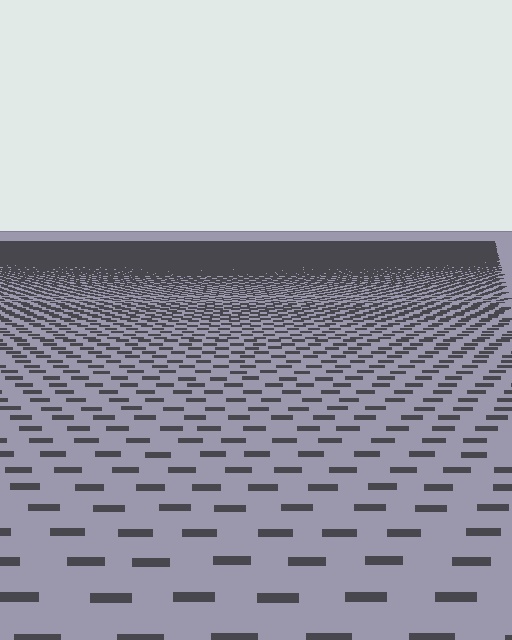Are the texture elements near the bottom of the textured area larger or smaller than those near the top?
Larger. Near the bottom, elements are closer to the viewer and appear at a bigger on-screen size.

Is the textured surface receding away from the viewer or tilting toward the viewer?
The surface is receding away from the viewer. Texture elements get smaller and denser toward the top.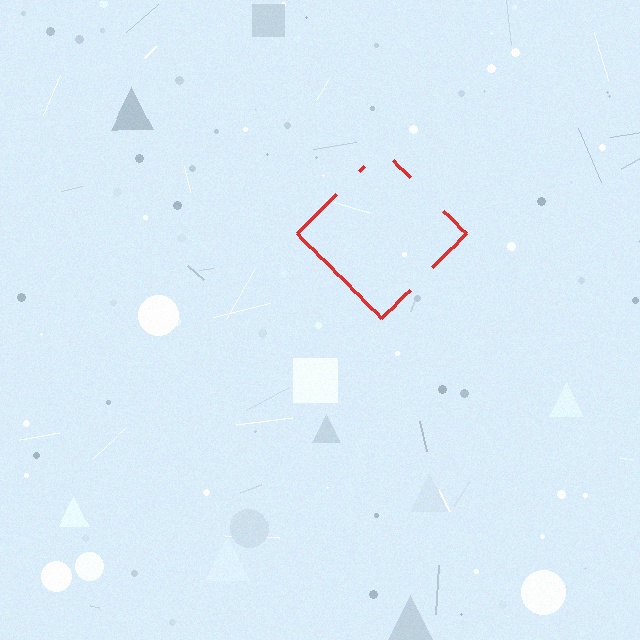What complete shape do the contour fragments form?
The contour fragments form a diamond.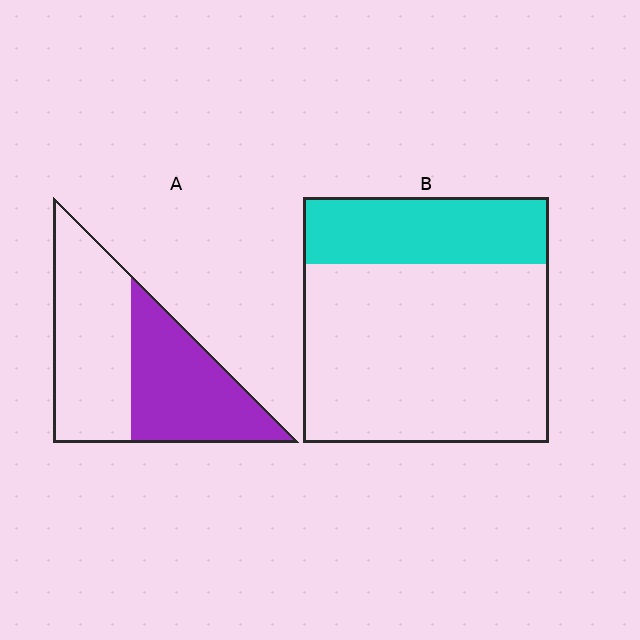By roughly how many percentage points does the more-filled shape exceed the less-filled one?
By roughly 20 percentage points (A over B).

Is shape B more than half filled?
No.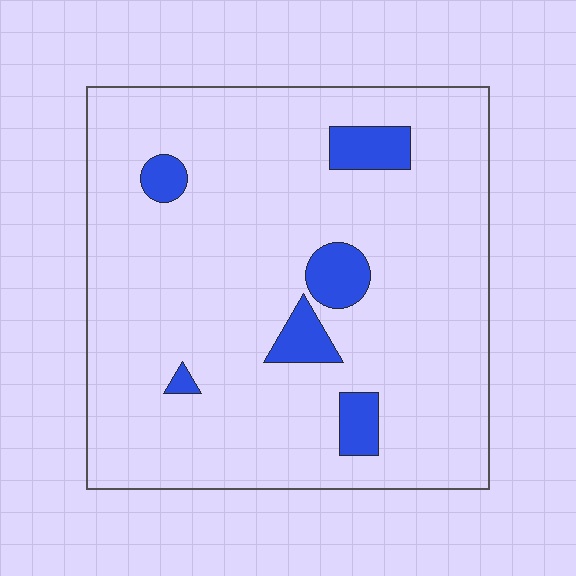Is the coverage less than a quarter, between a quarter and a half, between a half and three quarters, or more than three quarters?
Less than a quarter.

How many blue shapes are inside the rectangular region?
6.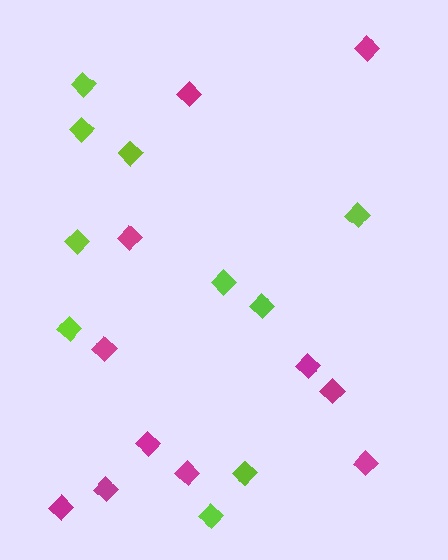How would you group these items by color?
There are 2 groups: one group of lime diamonds (10) and one group of magenta diamonds (11).